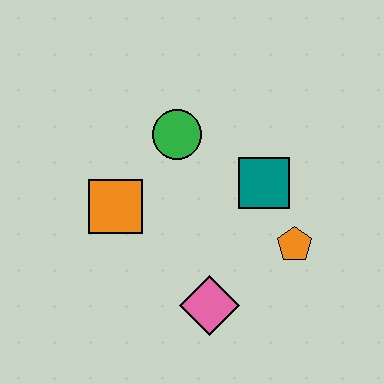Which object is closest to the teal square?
The orange pentagon is closest to the teal square.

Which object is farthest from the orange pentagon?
The orange square is farthest from the orange pentagon.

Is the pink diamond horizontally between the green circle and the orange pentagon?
Yes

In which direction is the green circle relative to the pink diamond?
The green circle is above the pink diamond.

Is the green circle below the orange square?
No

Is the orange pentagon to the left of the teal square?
No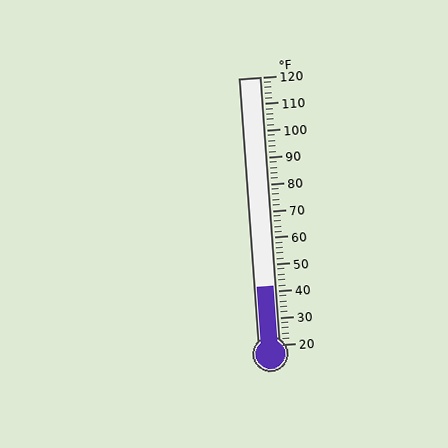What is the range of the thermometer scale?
The thermometer scale ranges from 20°F to 120°F.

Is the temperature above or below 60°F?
The temperature is below 60°F.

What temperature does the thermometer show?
The thermometer shows approximately 42°F.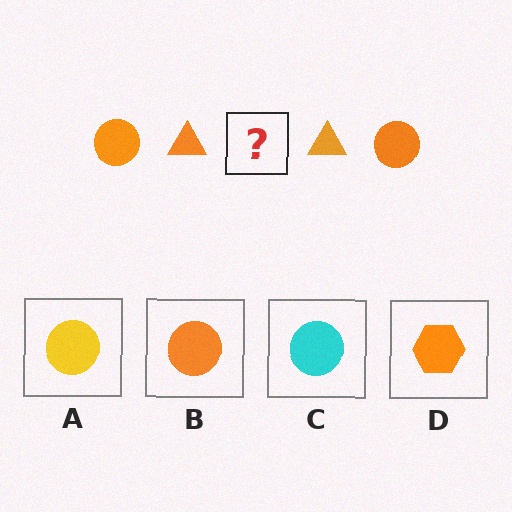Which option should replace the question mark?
Option B.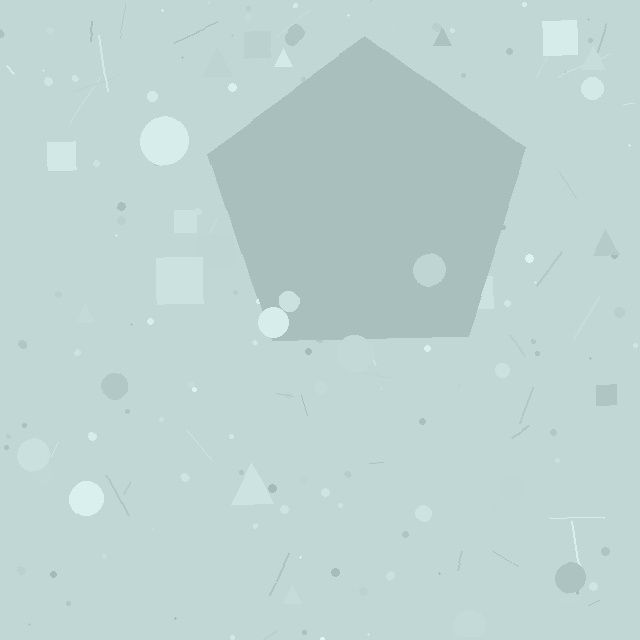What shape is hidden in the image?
A pentagon is hidden in the image.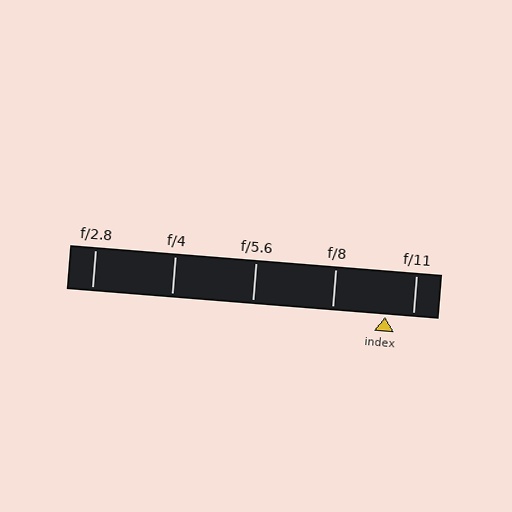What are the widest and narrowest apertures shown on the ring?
The widest aperture shown is f/2.8 and the narrowest is f/11.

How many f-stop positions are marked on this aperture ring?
There are 5 f-stop positions marked.